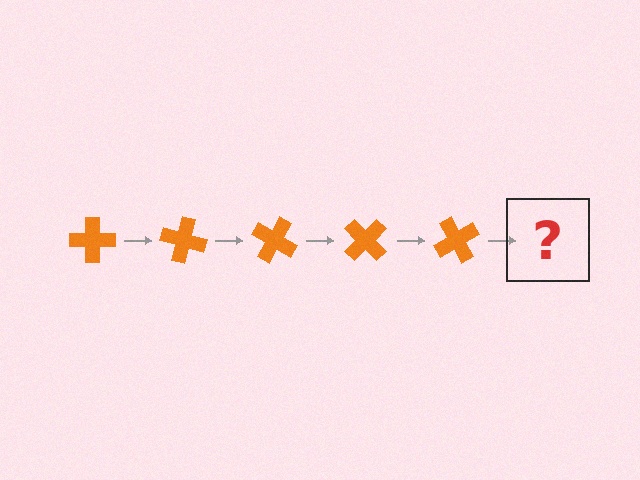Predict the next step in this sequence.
The next step is an orange cross rotated 75 degrees.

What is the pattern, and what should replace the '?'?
The pattern is that the cross rotates 15 degrees each step. The '?' should be an orange cross rotated 75 degrees.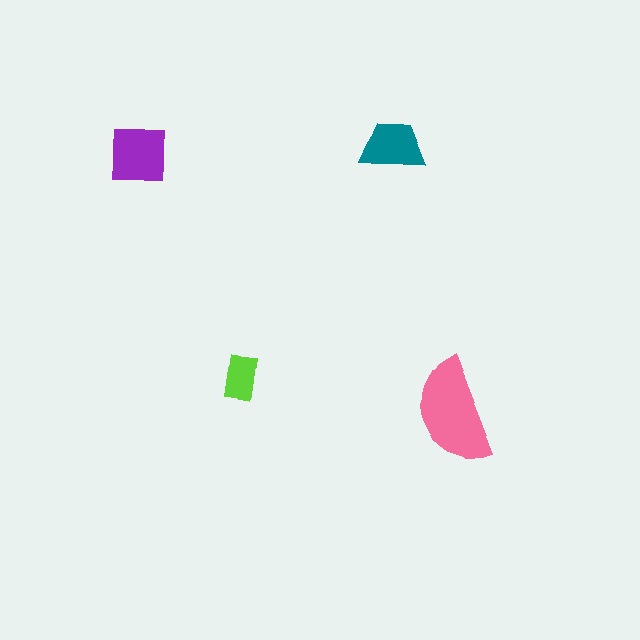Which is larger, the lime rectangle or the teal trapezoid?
The teal trapezoid.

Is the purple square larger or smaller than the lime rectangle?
Larger.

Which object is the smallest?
The lime rectangle.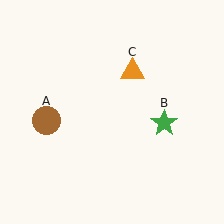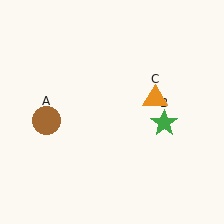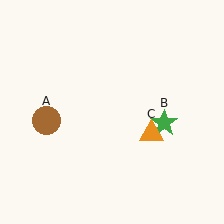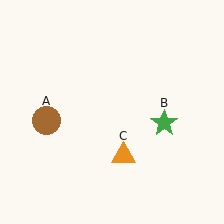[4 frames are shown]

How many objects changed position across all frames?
1 object changed position: orange triangle (object C).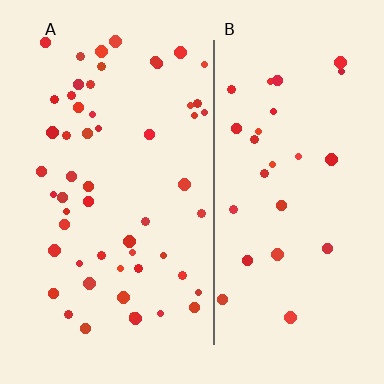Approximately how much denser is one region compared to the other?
Approximately 2.0× — region A over region B.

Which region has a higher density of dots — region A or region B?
A (the left).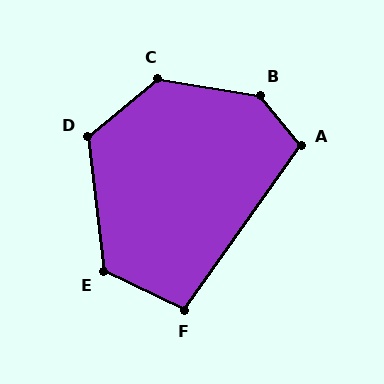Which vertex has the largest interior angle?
B, at approximately 138 degrees.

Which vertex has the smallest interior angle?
F, at approximately 99 degrees.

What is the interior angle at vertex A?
Approximately 106 degrees (obtuse).